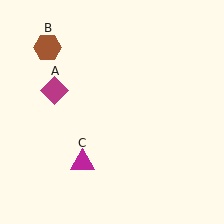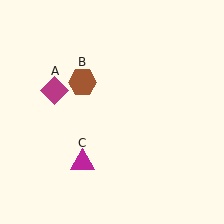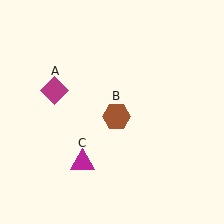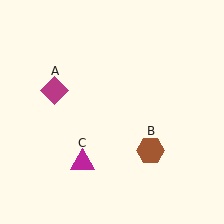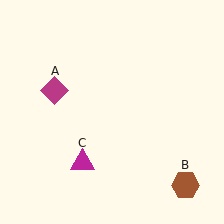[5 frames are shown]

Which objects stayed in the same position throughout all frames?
Magenta diamond (object A) and magenta triangle (object C) remained stationary.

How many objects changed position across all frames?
1 object changed position: brown hexagon (object B).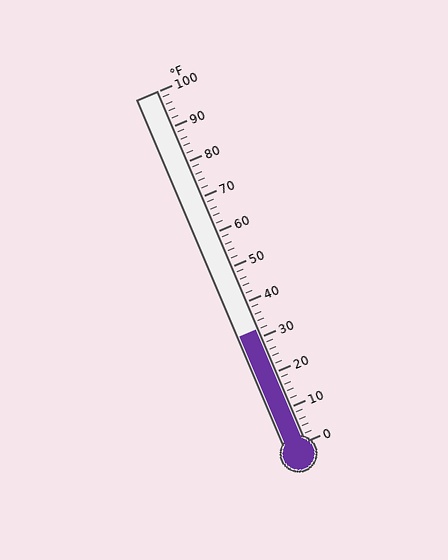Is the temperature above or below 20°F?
The temperature is above 20°F.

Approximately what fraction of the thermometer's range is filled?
The thermometer is filled to approximately 30% of its range.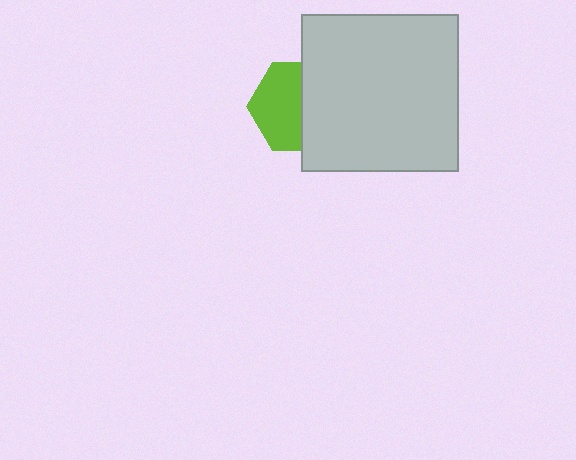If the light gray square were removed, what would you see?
You would see the complete lime hexagon.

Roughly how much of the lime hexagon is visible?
About half of it is visible (roughly 55%).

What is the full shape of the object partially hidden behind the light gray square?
The partially hidden object is a lime hexagon.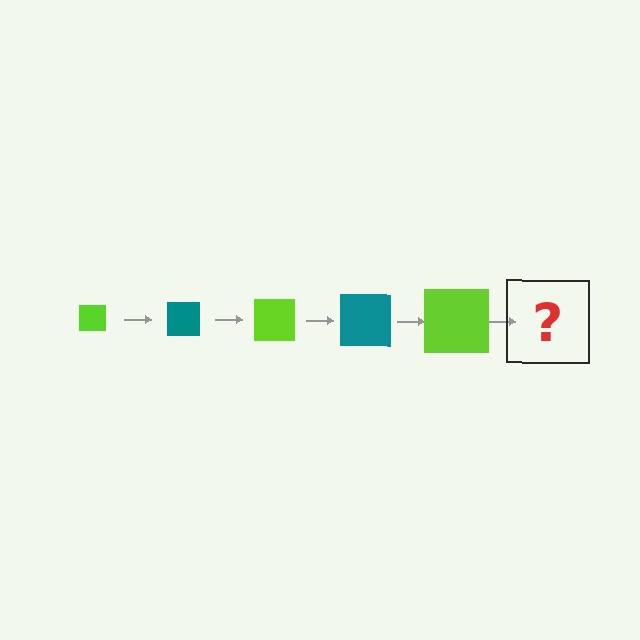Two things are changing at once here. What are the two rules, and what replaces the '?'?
The two rules are that the square grows larger each step and the color cycles through lime and teal. The '?' should be a teal square, larger than the previous one.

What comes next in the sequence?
The next element should be a teal square, larger than the previous one.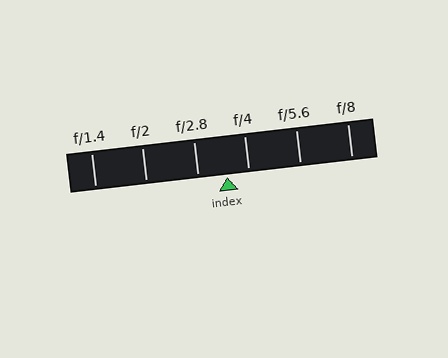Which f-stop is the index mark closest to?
The index mark is closest to f/4.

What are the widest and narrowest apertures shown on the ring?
The widest aperture shown is f/1.4 and the narrowest is f/8.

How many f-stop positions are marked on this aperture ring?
There are 6 f-stop positions marked.